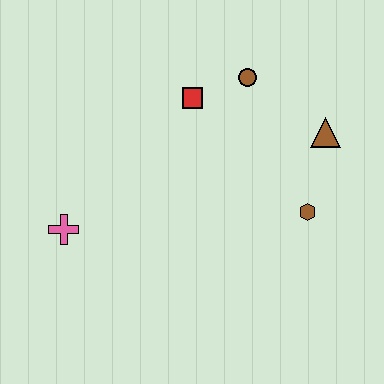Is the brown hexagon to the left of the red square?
No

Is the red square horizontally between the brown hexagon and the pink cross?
Yes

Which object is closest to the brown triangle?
The brown hexagon is closest to the brown triangle.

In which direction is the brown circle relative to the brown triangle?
The brown circle is to the left of the brown triangle.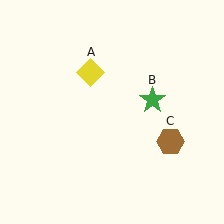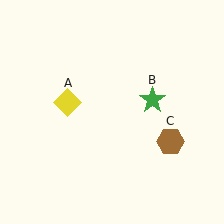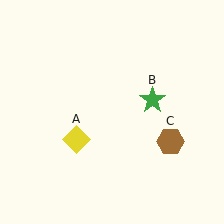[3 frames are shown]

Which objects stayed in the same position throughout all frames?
Green star (object B) and brown hexagon (object C) remained stationary.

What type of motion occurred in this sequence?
The yellow diamond (object A) rotated counterclockwise around the center of the scene.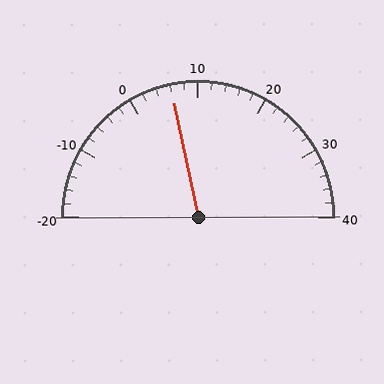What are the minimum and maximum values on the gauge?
The gauge ranges from -20 to 40.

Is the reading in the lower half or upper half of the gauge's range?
The reading is in the lower half of the range (-20 to 40).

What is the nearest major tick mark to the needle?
The nearest major tick mark is 10.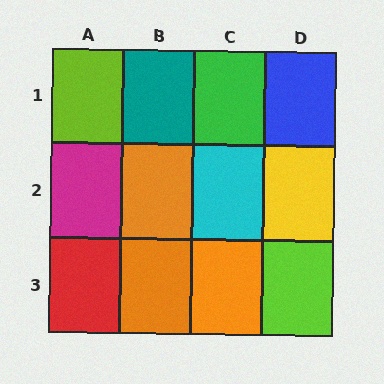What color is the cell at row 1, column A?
Lime.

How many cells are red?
1 cell is red.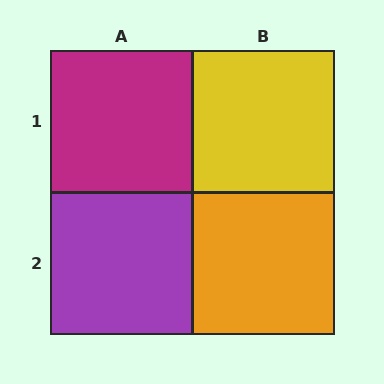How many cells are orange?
1 cell is orange.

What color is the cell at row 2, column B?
Orange.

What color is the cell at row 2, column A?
Purple.